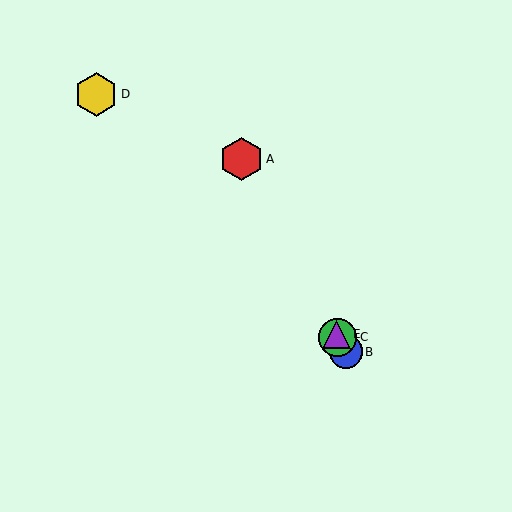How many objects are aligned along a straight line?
4 objects (A, B, C, E) are aligned along a straight line.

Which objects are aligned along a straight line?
Objects A, B, C, E are aligned along a straight line.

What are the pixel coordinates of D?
Object D is at (96, 94).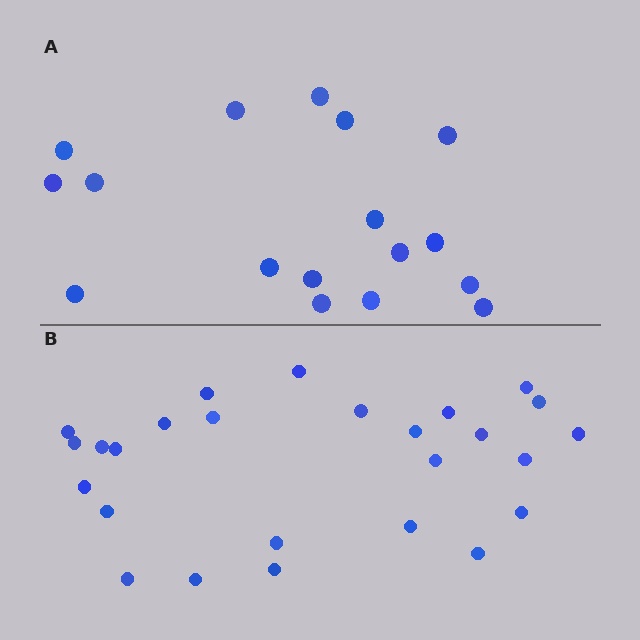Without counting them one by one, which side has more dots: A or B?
Region B (the bottom region) has more dots.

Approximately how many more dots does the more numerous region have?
Region B has roughly 8 or so more dots than region A.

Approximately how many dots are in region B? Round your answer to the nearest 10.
About 30 dots. (The exact count is 26, which rounds to 30.)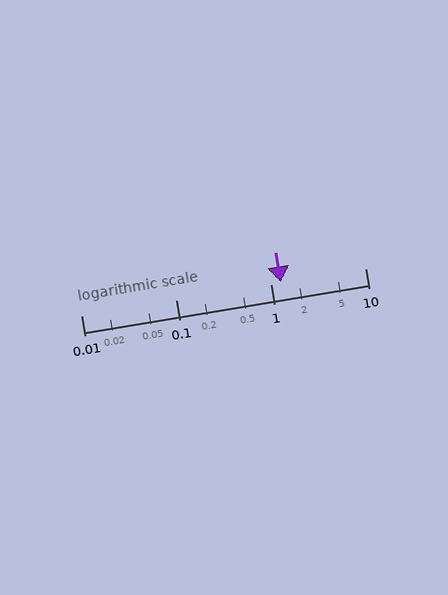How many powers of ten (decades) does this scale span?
The scale spans 3 decades, from 0.01 to 10.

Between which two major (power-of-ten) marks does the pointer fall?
The pointer is between 1 and 10.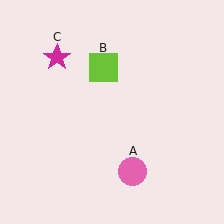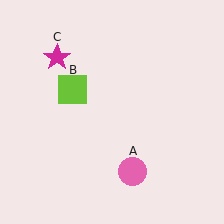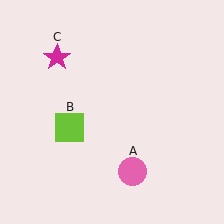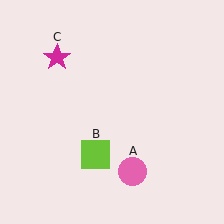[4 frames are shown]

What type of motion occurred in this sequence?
The lime square (object B) rotated counterclockwise around the center of the scene.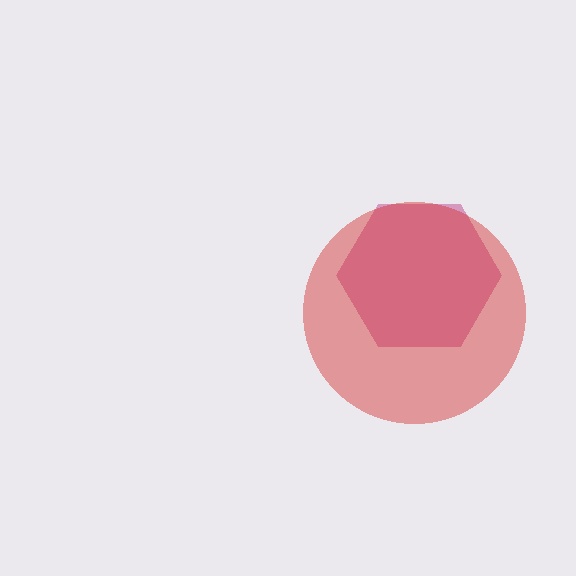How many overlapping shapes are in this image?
There are 2 overlapping shapes in the image.